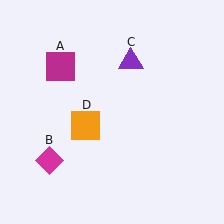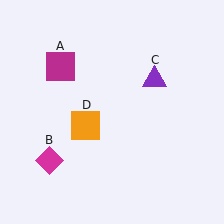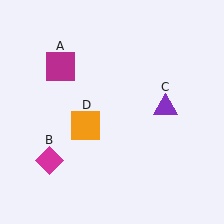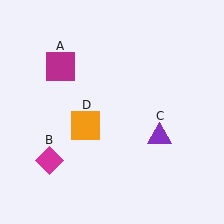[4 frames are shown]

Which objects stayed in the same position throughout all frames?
Magenta square (object A) and magenta diamond (object B) and orange square (object D) remained stationary.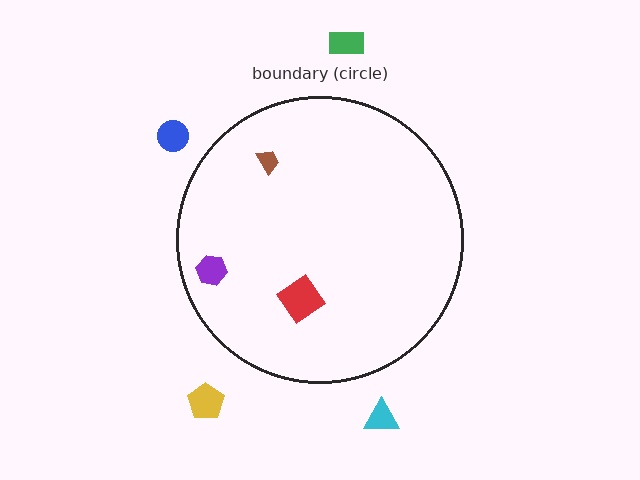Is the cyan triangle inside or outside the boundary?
Outside.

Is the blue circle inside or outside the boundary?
Outside.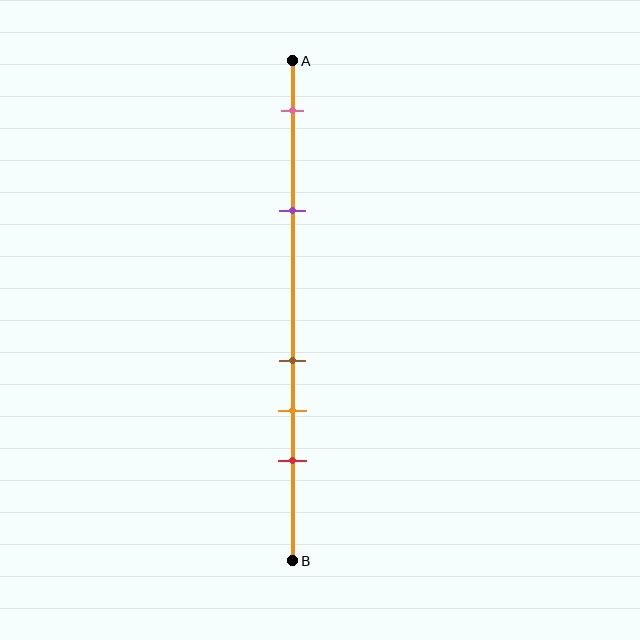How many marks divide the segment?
There are 5 marks dividing the segment.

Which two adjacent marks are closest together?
The brown and orange marks are the closest adjacent pair.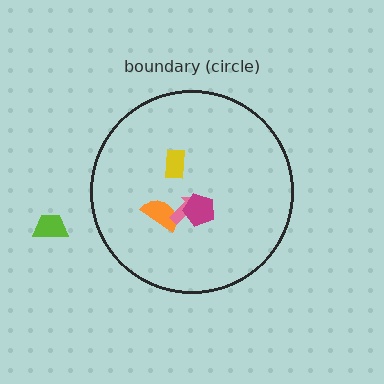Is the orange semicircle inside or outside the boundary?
Inside.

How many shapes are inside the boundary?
4 inside, 1 outside.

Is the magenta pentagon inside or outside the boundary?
Inside.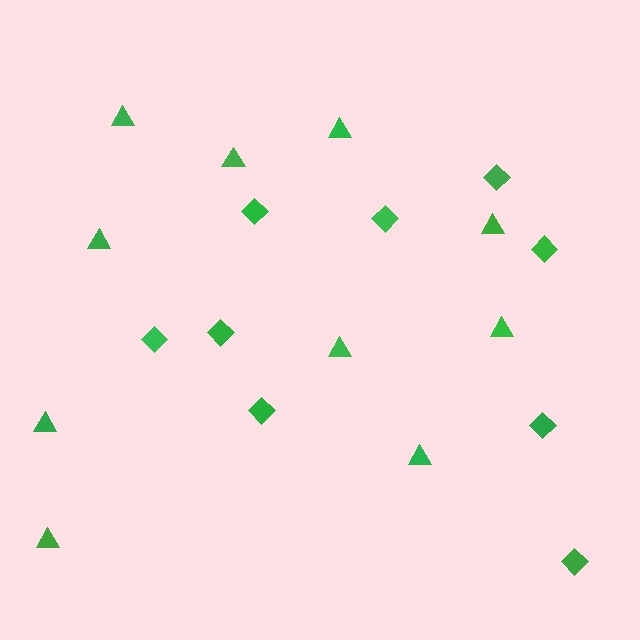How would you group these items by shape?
There are 2 groups: one group of triangles (10) and one group of diamonds (9).